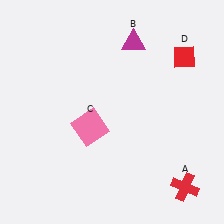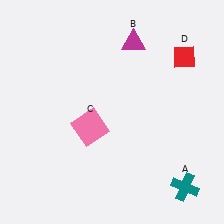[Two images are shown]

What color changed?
The cross (A) changed from red in Image 1 to teal in Image 2.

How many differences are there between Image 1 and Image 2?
There is 1 difference between the two images.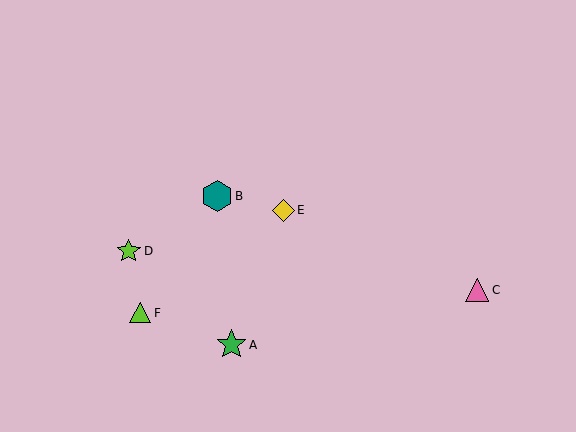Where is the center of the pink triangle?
The center of the pink triangle is at (477, 290).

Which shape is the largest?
The teal hexagon (labeled B) is the largest.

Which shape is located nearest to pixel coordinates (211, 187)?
The teal hexagon (labeled B) at (217, 196) is nearest to that location.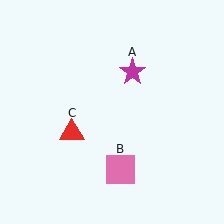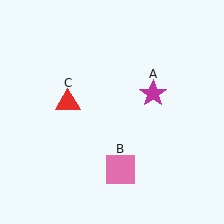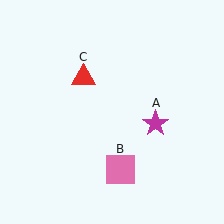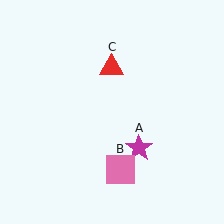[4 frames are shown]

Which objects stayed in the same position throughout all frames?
Pink square (object B) remained stationary.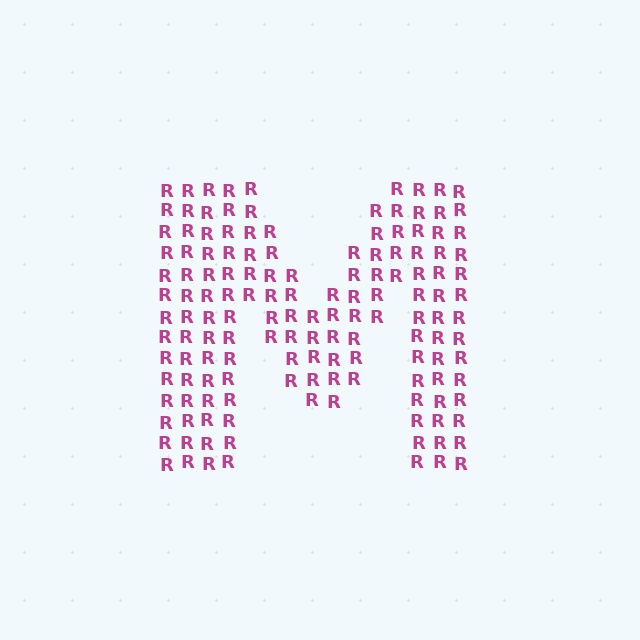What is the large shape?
The large shape is the letter M.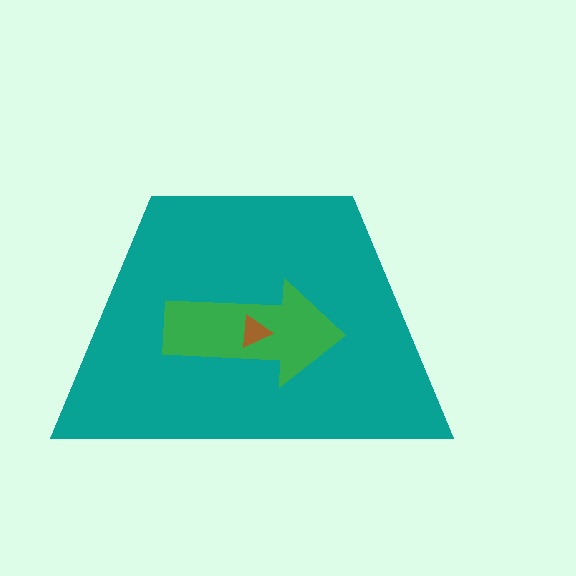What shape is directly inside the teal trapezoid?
The green arrow.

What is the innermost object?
The brown triangle.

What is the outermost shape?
The teal trapezoid.